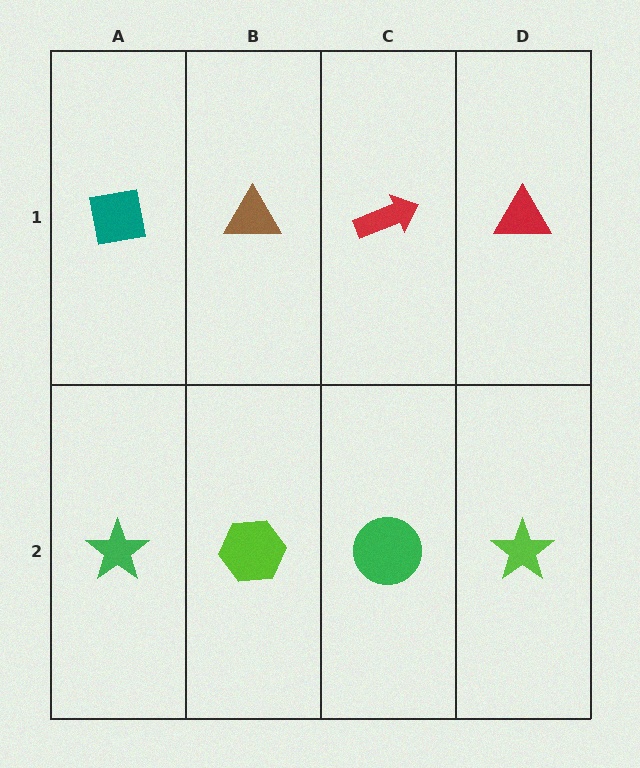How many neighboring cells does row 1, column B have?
3.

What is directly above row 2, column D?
A red triangle.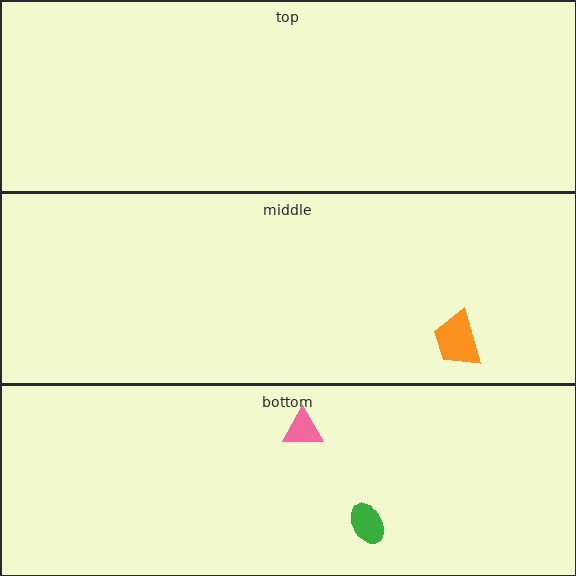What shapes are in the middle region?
The orange trapezoid.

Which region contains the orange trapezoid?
The middle region.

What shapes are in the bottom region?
The pink triangle, the green ellipse.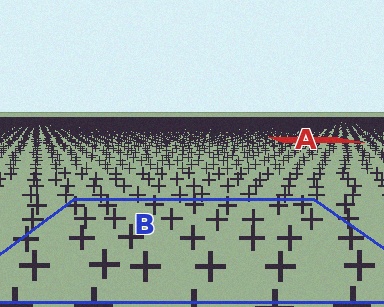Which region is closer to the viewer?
Region B is closer. The texture elements there are larger and more spread out.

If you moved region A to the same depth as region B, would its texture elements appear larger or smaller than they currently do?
They would appear larger. At a closer depth, the same texture elements are projected at a bigger on-screen size.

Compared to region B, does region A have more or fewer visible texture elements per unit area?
Region A has more texture elements per unit area — they are packed more densely because it is farther away.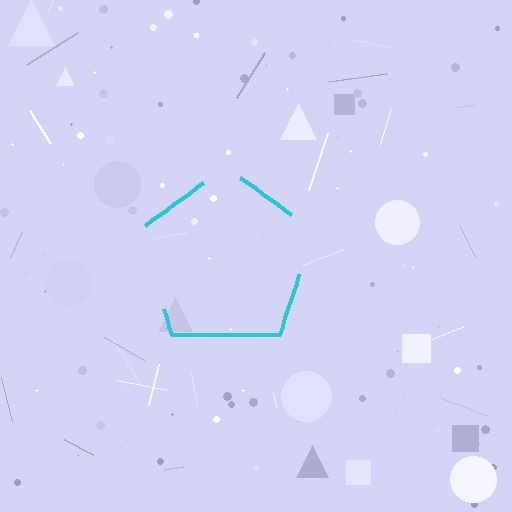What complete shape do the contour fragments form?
The contour fragments form a pentagon.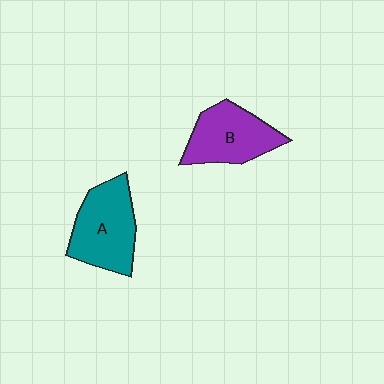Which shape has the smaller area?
Shape B (purple).